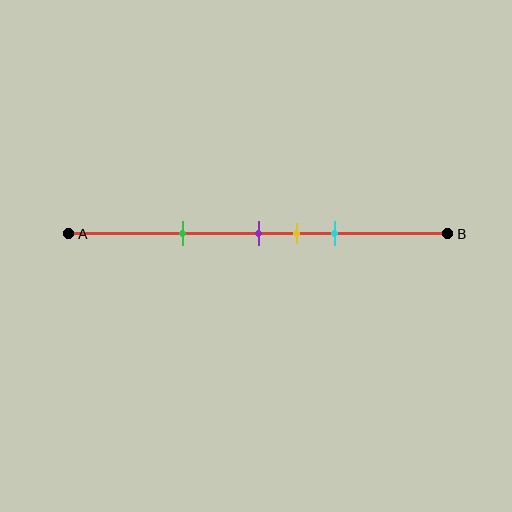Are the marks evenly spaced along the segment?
No, the marks are not evenly spaced.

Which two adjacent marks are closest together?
The purple and yellow marks are the closest adjacent pair.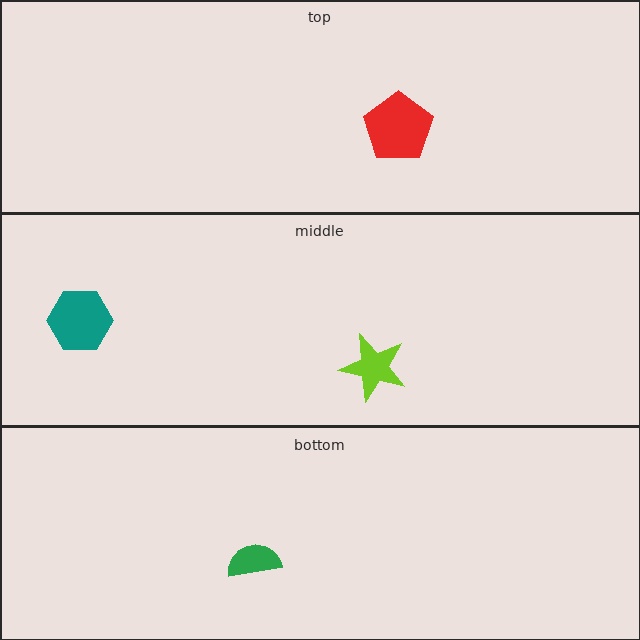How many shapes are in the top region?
1.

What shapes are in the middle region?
The lime star, the teal hexagon.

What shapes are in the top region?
The red pentagon.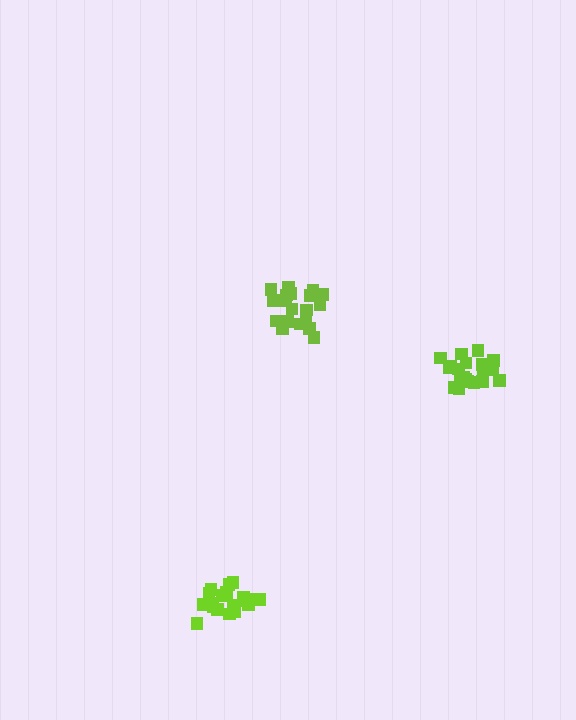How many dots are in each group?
Group 1: 20 dots, Group 2: 19 dots, Group 3: 20 dots (59 total).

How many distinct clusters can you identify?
There are 3 distinct clusters.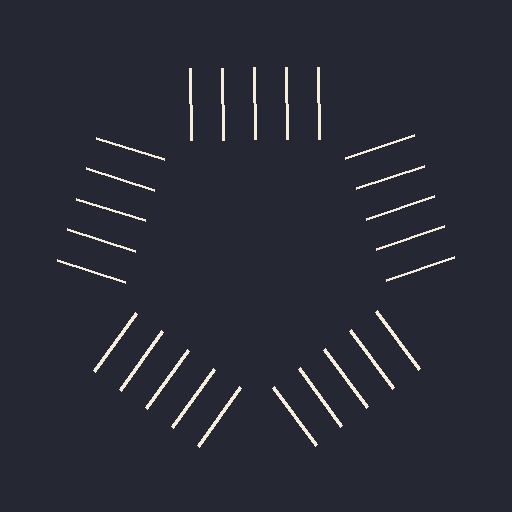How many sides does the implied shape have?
5 sides — the line-ends trace a pentagon.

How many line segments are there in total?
25 — 5 along each of the 5 edges.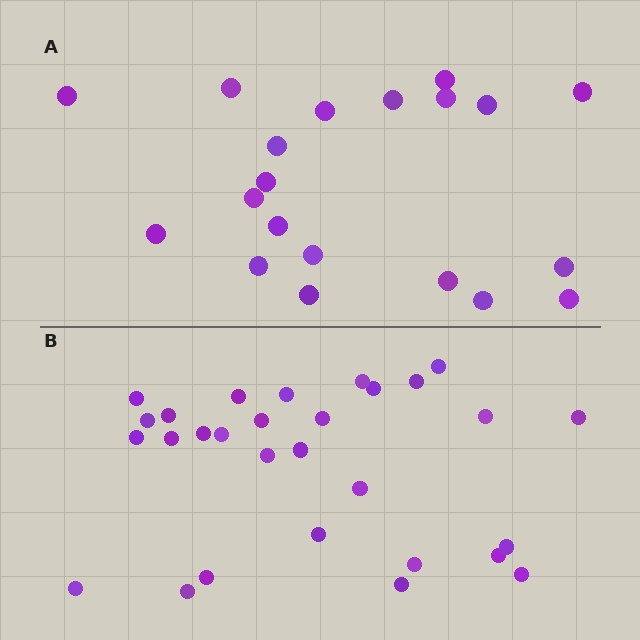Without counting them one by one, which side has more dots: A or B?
Region B (the bottom region) has more dots.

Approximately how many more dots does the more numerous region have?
Region B has roughly 8 or so more dots than region A.